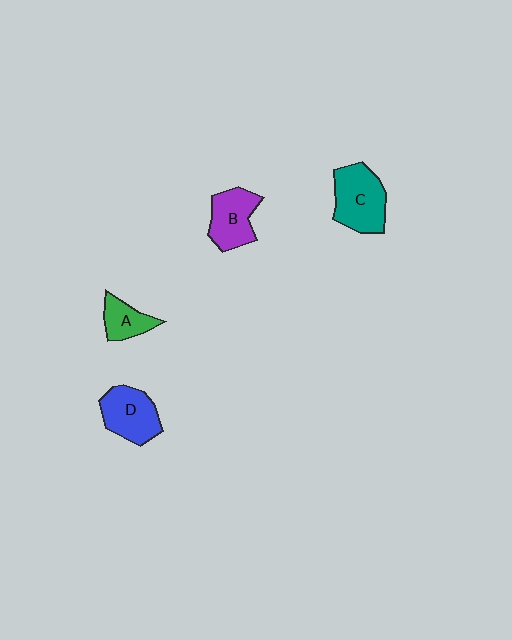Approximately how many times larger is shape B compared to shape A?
Approximately 1.5 times.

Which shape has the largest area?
Shape C (teal).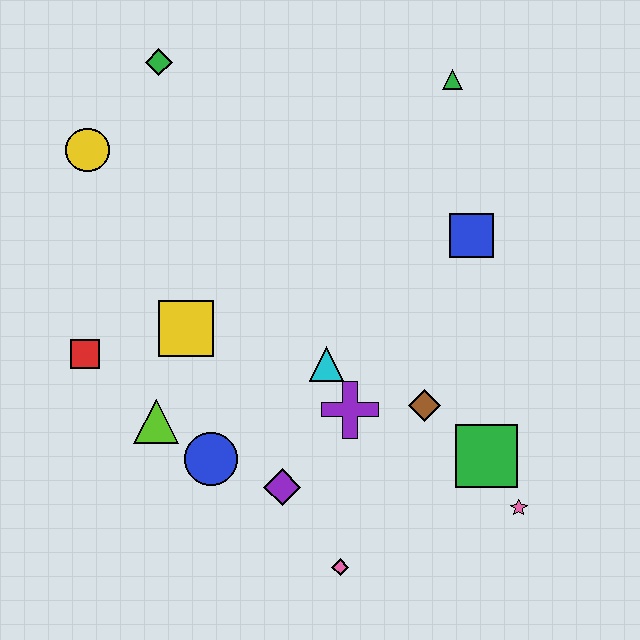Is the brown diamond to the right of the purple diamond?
Yes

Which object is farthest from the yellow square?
The pink star is farthest from the yellow square.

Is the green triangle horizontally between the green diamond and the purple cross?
No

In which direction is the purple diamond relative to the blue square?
The purple diamond is below the blue square.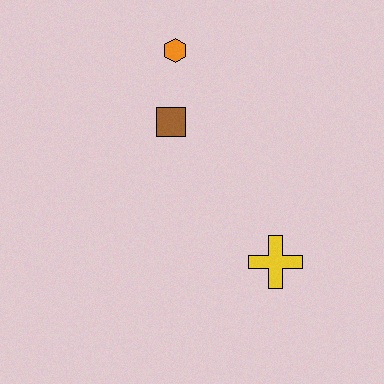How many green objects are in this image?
There are no green objects.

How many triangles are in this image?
There are no triangles.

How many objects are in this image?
There are 3 objects.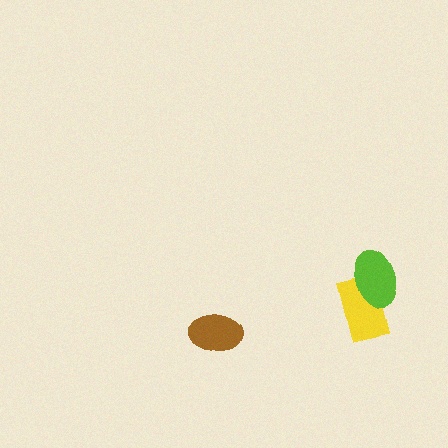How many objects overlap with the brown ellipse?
0 objects overlap with the brown ellipse.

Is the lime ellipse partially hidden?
No, no other shape covers it.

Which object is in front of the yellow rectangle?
The lime ellipse is in front of the yellow rectangle.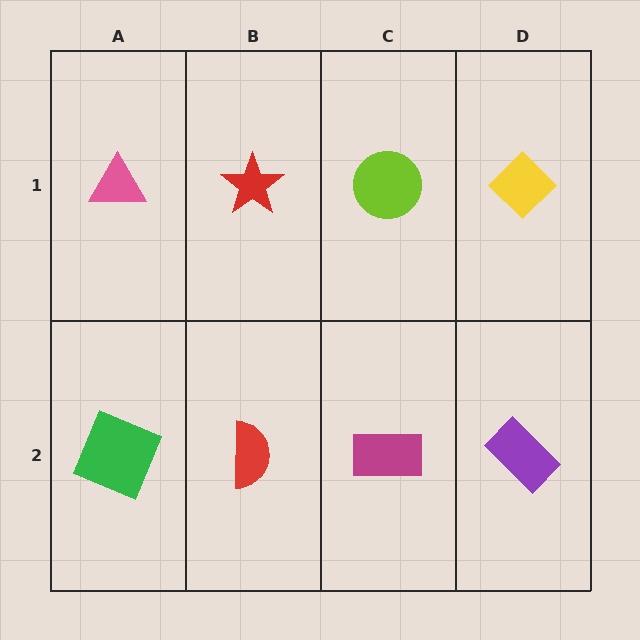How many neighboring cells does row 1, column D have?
2.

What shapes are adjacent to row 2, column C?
A lime circle (row 1, column C), a red semicircle (row 2, column B), a purple rectangle (row 2, column D).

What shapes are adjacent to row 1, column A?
A green square (row 2, column A), a red star (row 1, column B).